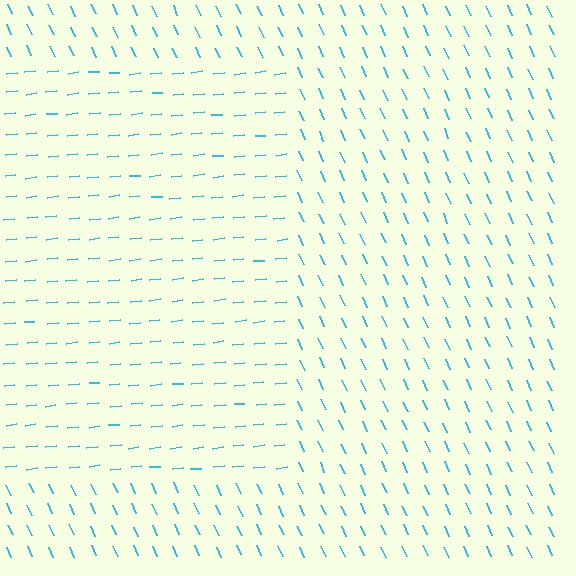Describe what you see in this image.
The image is filled with small cyan line segments. A rectangle region in the image has lines oriented differently from the surrounding lines, creating a visible texture boundary.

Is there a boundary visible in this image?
Yes, there is a texture boundary formed by a change in line orientation.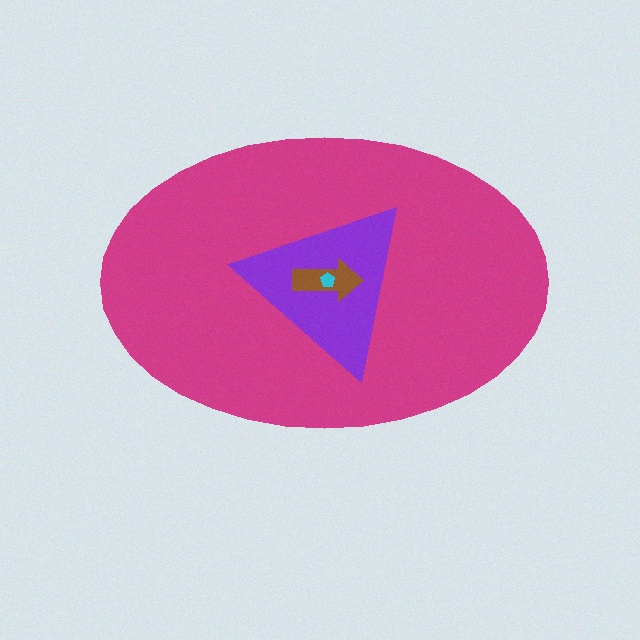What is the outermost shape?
The magenta ellipse.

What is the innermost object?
The cyan pentagon.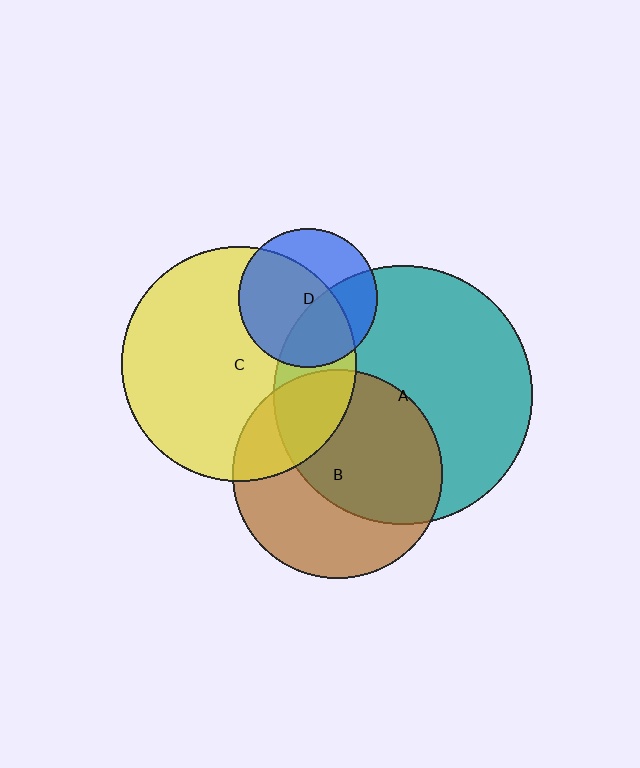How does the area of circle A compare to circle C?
Approximately 1.2 times.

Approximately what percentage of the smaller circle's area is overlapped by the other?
Approximately 40%.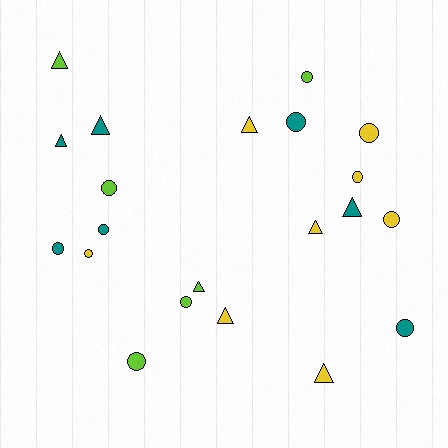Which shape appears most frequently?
Circle, with 12 objects.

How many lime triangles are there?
There are 2 lime triangles.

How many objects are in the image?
There are 21 objects.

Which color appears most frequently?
Yellow, with 8 objects.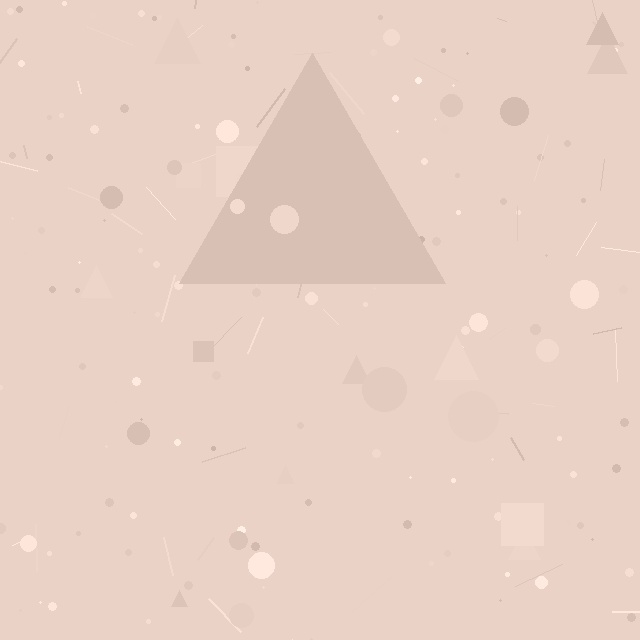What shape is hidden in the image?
A triangle is hidden in the image.